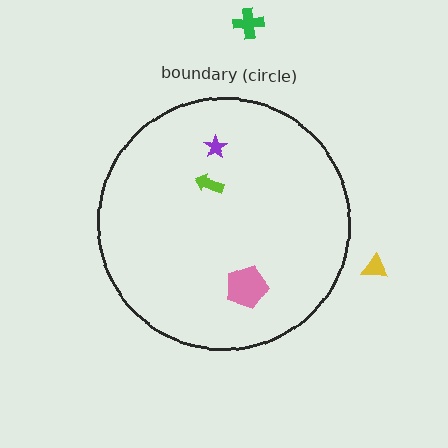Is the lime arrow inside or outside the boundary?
Inside.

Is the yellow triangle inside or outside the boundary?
Outside.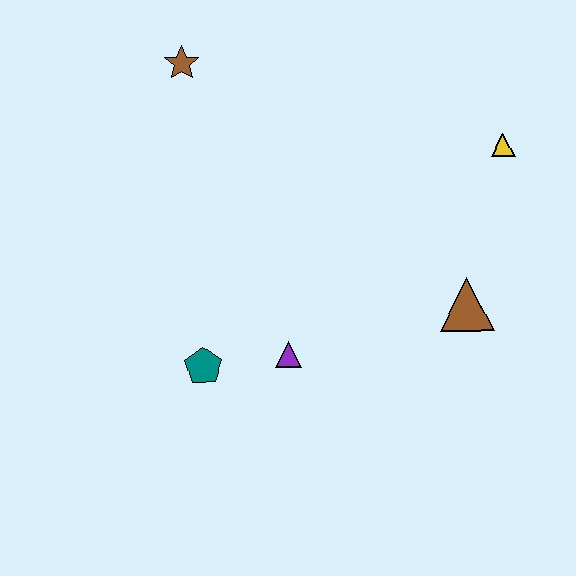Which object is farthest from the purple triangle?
The brown star is farthest from the purple triangle.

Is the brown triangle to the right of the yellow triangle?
No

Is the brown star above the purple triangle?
Yes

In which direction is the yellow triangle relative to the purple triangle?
The yellow triangle is to the right of the purple triangle.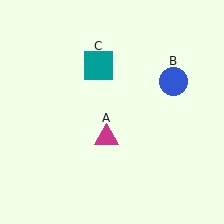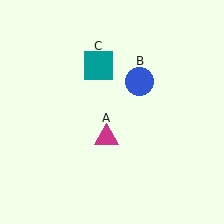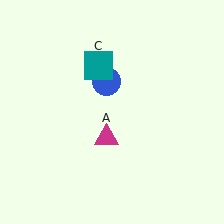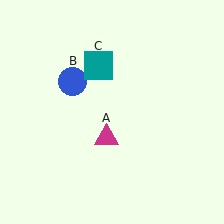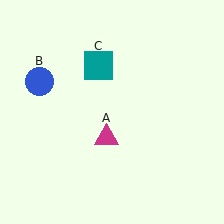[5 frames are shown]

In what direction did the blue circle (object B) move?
The blue circle (object B) moved left.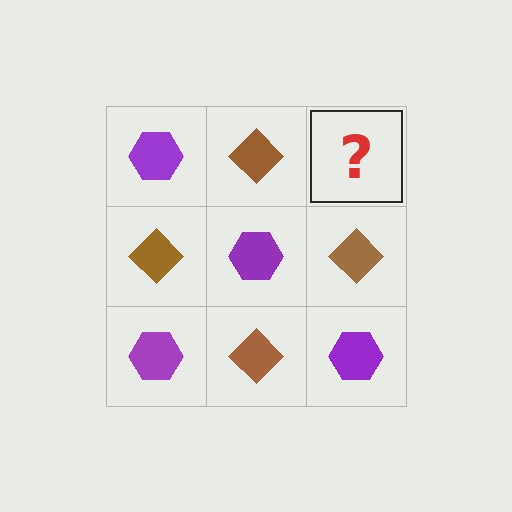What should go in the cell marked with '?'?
The missing cell should contain a purple hexagon.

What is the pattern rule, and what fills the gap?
The rule is that it alternates purple hexagon and brown diamond in a checkerboard pattern. The gap should be filled with a purple hexagon.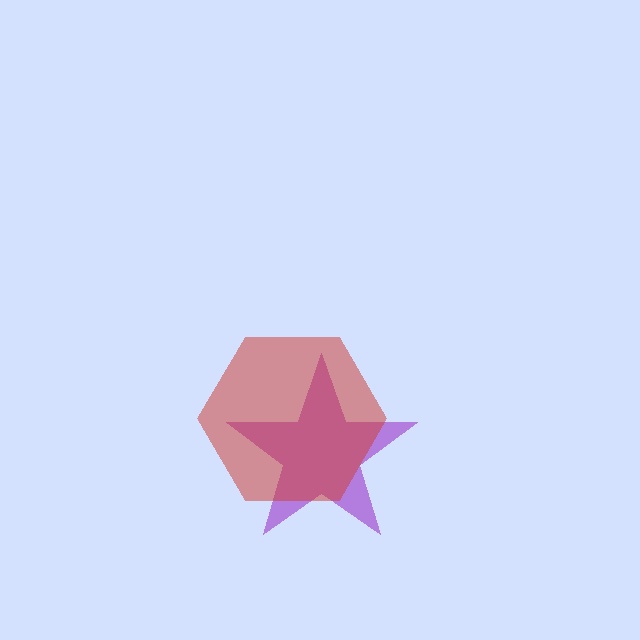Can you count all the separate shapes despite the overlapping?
Yes, there are 2 separate shapes.